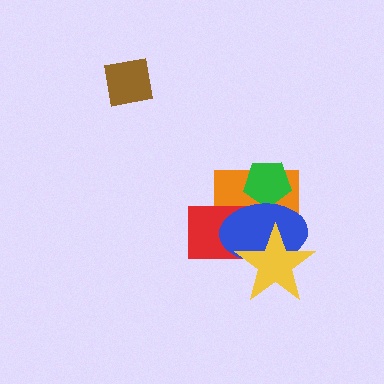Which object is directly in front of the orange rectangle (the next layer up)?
The green pentagon is directly in front of the orange rectangle.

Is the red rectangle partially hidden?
Yes, it is partially covered by another shape.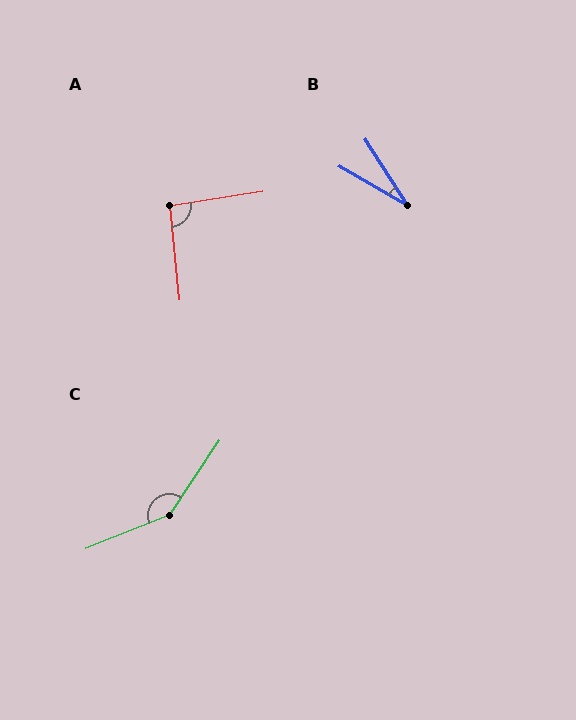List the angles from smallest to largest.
B (28°), A (93°), C (145°).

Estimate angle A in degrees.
Approximately 93 degrees.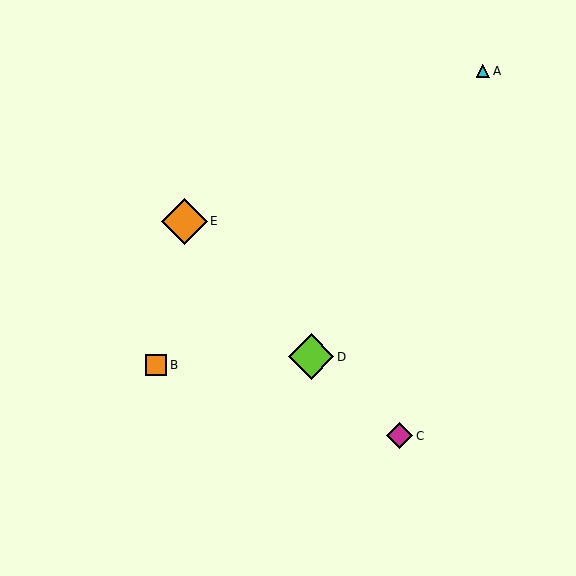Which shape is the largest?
The orange diamond (labeled E) is the largest.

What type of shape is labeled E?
Shape E is an orange diamond.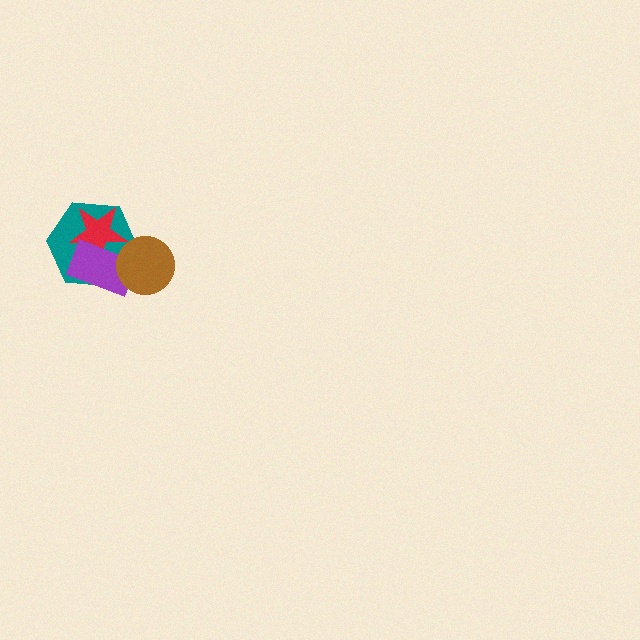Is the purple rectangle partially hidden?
Yes, it is partially covered by another shape.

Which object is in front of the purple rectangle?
The brown circle is in front of the purple rectangle.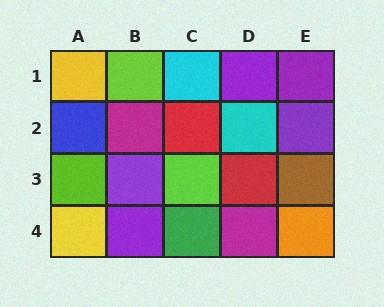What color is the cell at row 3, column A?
Lime.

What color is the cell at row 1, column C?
Cyan.